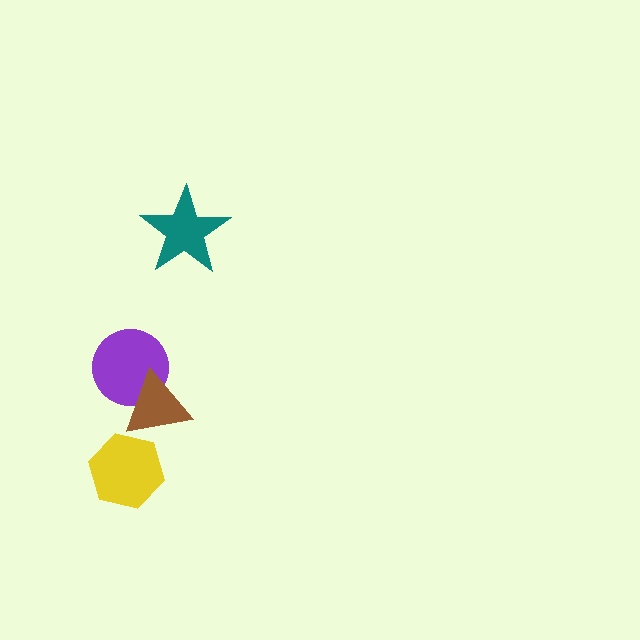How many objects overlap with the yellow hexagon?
0 objects overlap with the yellow hexagon.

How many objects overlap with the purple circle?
1 object overlaps with the purple circle.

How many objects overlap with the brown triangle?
1 object overlaps with the brown triangle.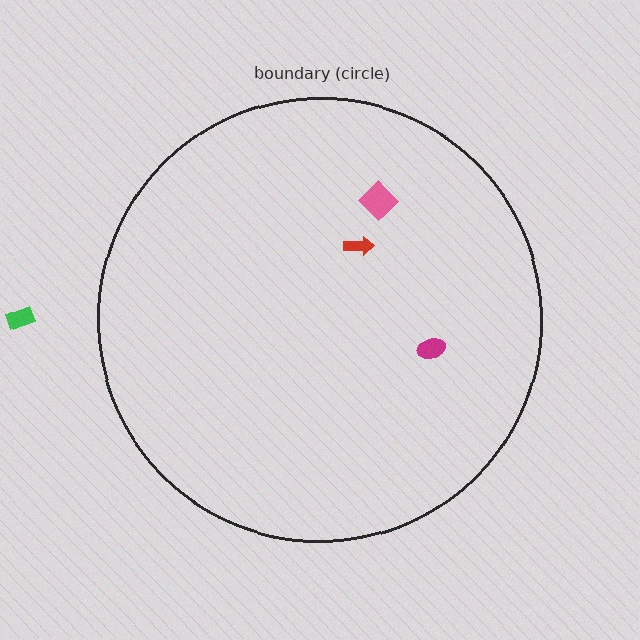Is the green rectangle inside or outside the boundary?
Outside.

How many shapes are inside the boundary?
3 inside, 1 outside.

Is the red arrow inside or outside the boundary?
Inside.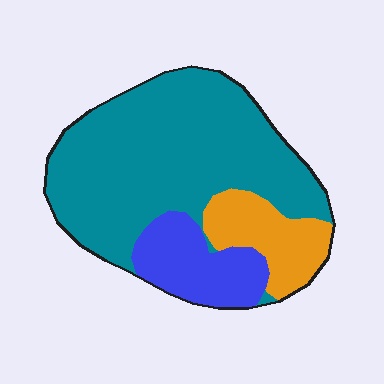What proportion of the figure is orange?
Orange takes up about one sixth (1/6) of the figure.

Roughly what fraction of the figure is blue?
Blue covers 18% of the figure.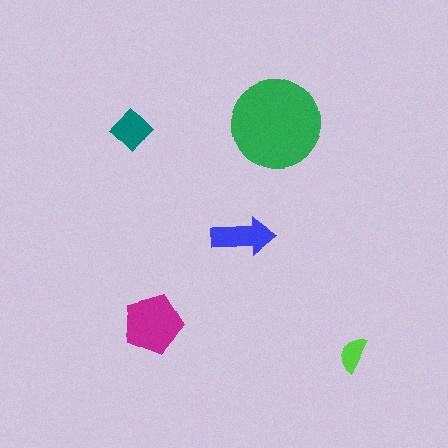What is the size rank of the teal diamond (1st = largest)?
4th.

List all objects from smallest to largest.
The lime semicircle, the teal diamond, the blue arrow, the magenta pentagon, the green circle.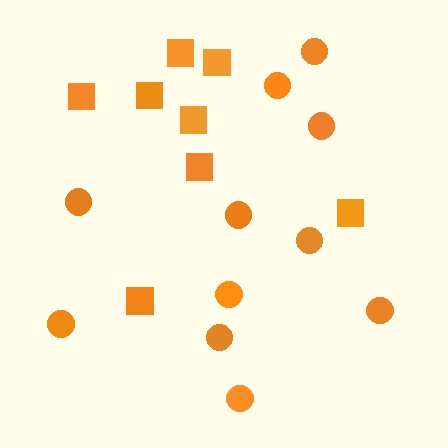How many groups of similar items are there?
There are 2 groups: one group of squares (8) and one group of circles (11).